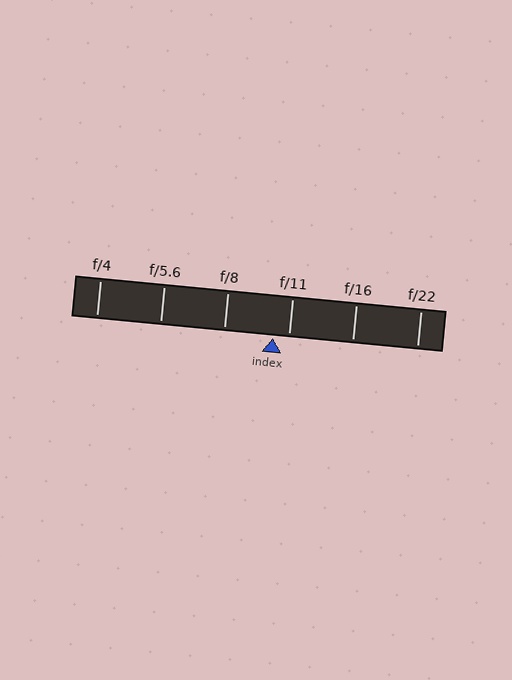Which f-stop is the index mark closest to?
The index mark is closest to f/11.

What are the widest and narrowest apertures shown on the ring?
The widest aperture shown is f/4 and the narrowest is f/22.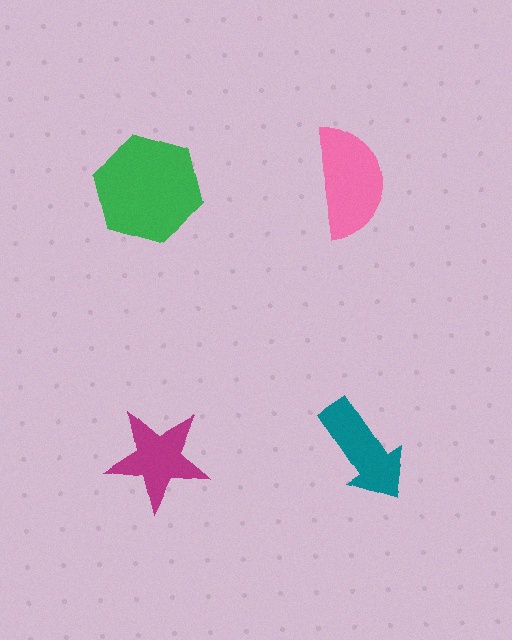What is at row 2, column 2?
A teal arrow.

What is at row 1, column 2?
A pink semicircle.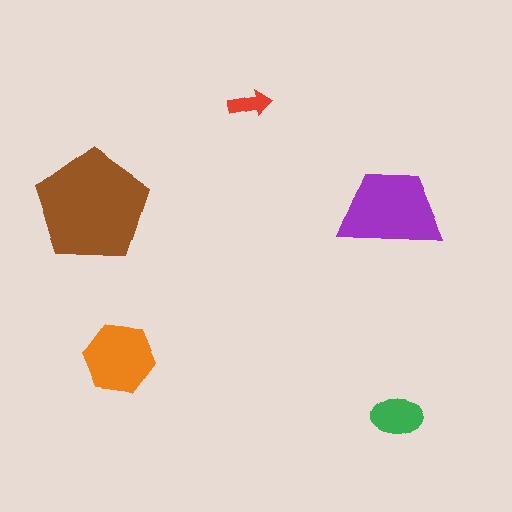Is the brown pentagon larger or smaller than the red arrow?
Larger.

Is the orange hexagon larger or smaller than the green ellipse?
Larger.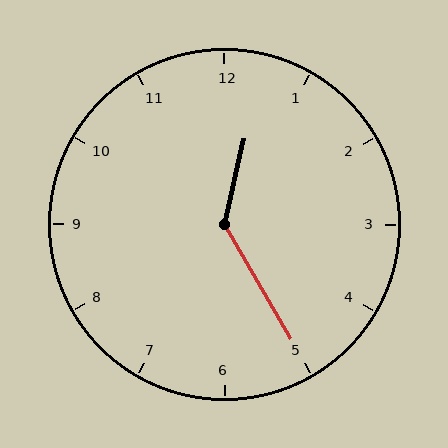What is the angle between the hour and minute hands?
Approximately 138 degrees.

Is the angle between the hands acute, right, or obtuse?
It is obtuse.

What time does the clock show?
12:25.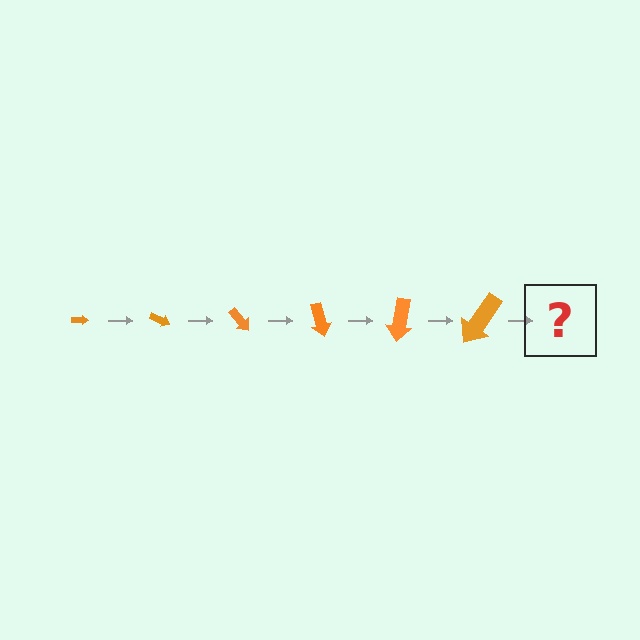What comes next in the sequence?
The next element should be an arrow, larger than the previous one and rotated 150 degrees from the start.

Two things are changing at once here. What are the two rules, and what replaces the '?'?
The two rules are that the arrow grows larger each step and it rotates 25 degrees each step. The '?' should be an arrow, larger than the previous one and rotated 150 degrees from the start.